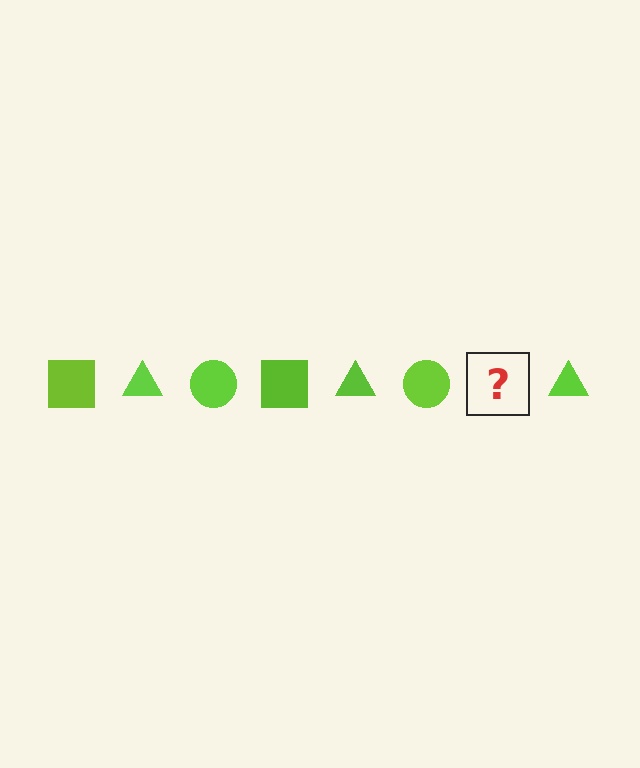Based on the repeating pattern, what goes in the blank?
The blank should be a lime square.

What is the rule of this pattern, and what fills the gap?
The rule is that the pattern cycles through square, triangle, circle shapes in lime. The gap should be filled with a lime square.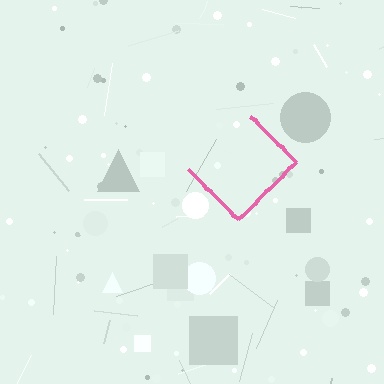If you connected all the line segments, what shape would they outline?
They would outline a diamond.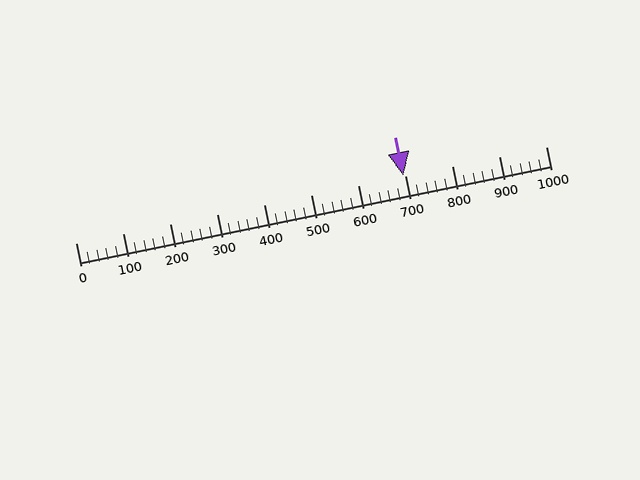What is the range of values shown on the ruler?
The ruler shows values from 0 to 1000.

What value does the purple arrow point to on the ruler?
The purple arrow points to approximately 696.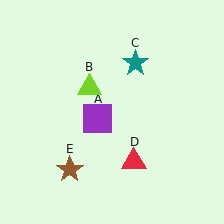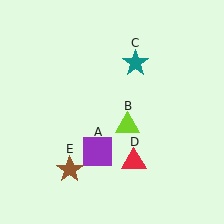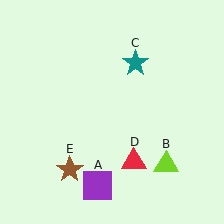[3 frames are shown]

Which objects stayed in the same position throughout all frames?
Teal star (object C) and red triangle (object D) and brown star (object E) remained stationary.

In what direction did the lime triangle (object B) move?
The lime triangle (object B) moved down and to the right.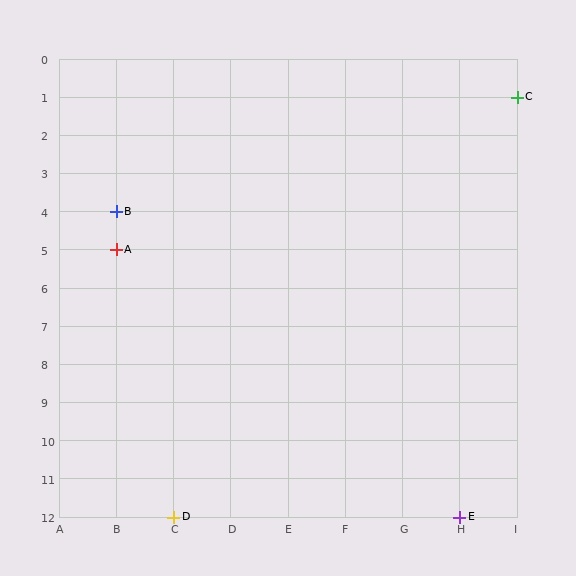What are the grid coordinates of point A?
Point A is at grid coordinates (B, 5).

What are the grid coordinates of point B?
Point B is at grid coordinates (B, 4).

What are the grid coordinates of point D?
Point D is at grid coordinates (C, 12).